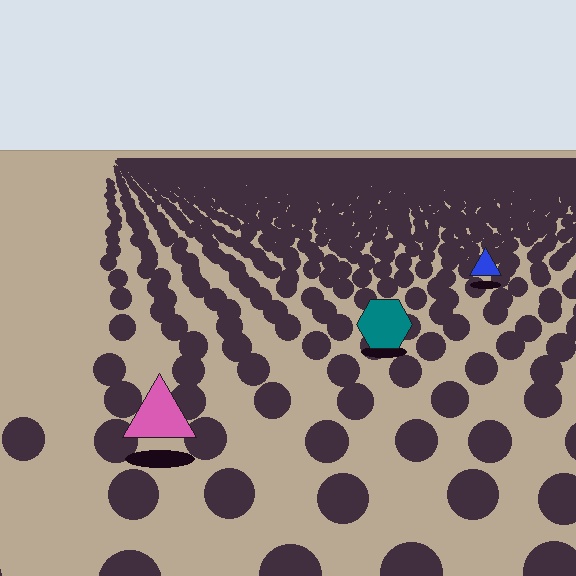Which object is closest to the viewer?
The pink triangle is closest. The texture marks near it are larger and more spread out.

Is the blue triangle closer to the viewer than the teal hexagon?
No. The teal hexagon is closer — you can tell from the texture gradient: the ground texture is coarser near it.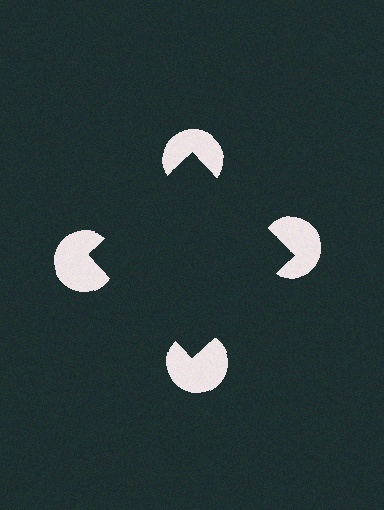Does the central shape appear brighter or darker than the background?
It typically appears slightly darker than the background, even though no actual brightness change is drawn.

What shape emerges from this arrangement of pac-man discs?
An illusory square — its edges are inferred from the aligned wedge cuts in the pac-man discs, not physically drawn.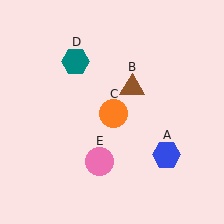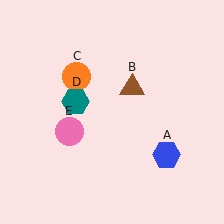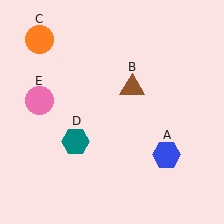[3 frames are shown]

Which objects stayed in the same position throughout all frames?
Blue hexagon (object A) and brown triangle (object B) remained stationary.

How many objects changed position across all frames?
3 objects changed position: orange circle (object C), teal hexagon (object D), pink circle (object E).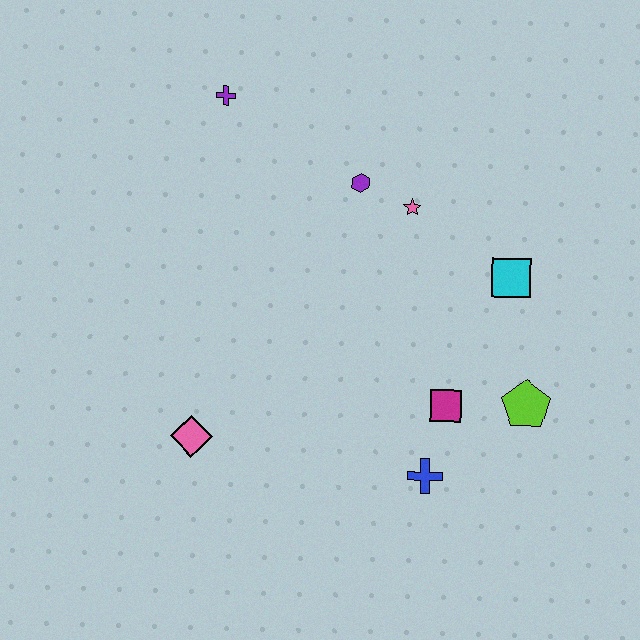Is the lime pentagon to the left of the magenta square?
No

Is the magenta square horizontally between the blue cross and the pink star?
No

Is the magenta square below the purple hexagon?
Yes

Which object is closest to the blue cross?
The magenta square is closest to the blue cross.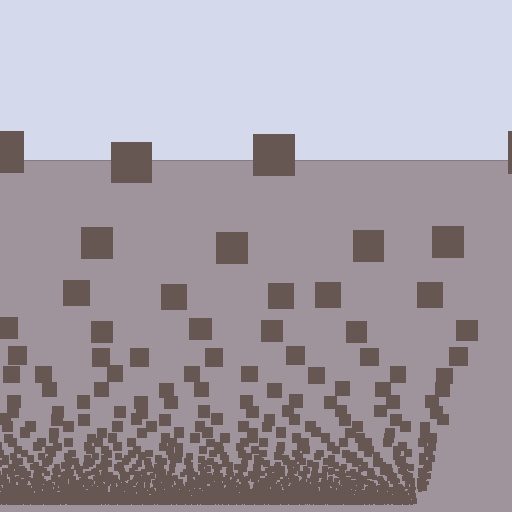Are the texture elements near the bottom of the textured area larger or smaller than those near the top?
Smaller. The gradient is inverted — elements near the bottom are smaller and denser.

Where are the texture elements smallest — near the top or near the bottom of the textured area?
Near the bottom.